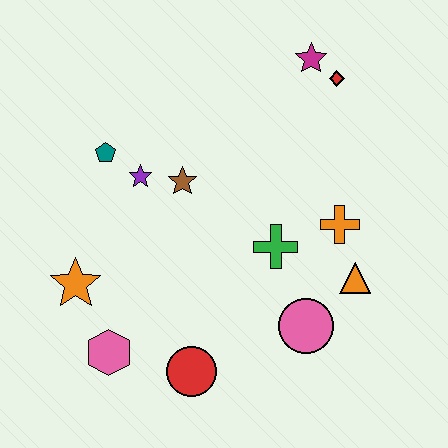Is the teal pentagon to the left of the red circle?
Yes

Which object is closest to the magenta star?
The red diamond is closest to the magenta star.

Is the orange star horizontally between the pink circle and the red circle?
No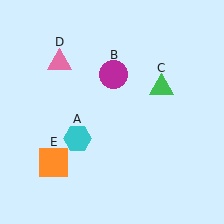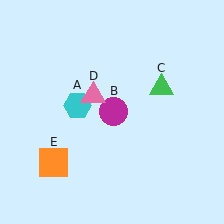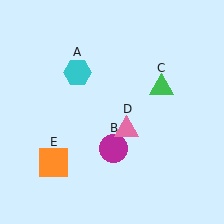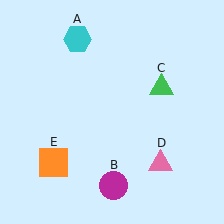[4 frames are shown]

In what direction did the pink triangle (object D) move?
The pink triangle (object D) moved down and to the right.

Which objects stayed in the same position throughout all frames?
Green triangle (object C) and orange square (object E) remained stationary.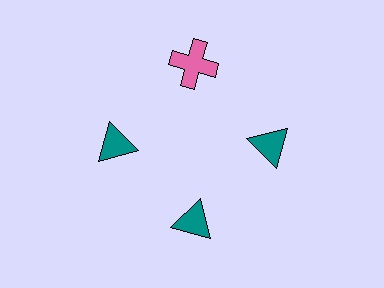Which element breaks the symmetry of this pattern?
The pink cross at roughly the 12 o'clock position breaks the symmetry. All other shapes are teal triangles.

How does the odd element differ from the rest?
It differs in both color (pink instead of teal) and shape (cross instead of triangle).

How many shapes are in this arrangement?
There are 4 shapes arranged in a ring pattern.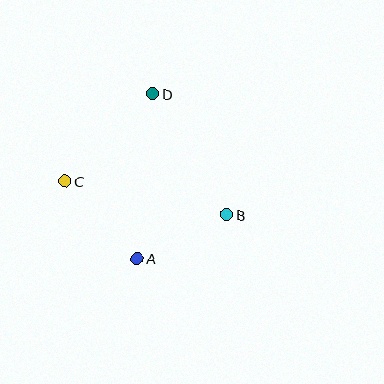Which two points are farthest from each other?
Points A and D are farthest from each other.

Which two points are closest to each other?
Points A and B are closest to each other.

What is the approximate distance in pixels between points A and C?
The distance between A and C is approximately 106 pixels.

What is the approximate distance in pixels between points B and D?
The distance between B and D is approximately 142 pixels.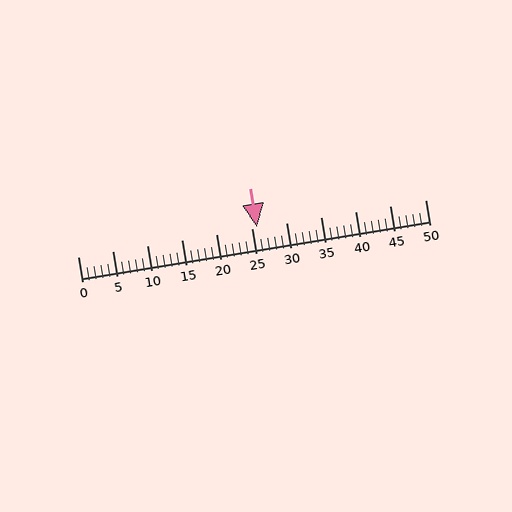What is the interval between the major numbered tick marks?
The major tick marks are spaced 5 units apart.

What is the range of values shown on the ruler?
The ruler shows values from 0 to 50.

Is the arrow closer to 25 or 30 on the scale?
The arrow is closer to 25.